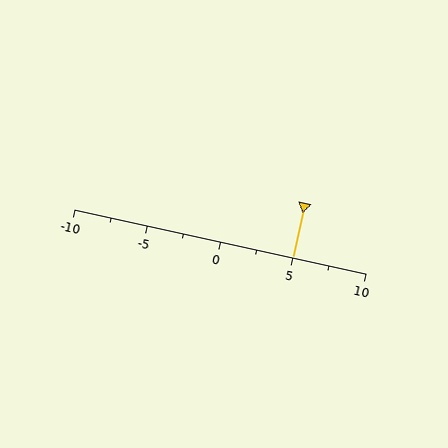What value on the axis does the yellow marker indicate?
The marker indicates approximately 5.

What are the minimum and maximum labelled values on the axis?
The axis runs from -10 to 10.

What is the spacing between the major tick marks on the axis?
The major ticks are spaced 5 apart.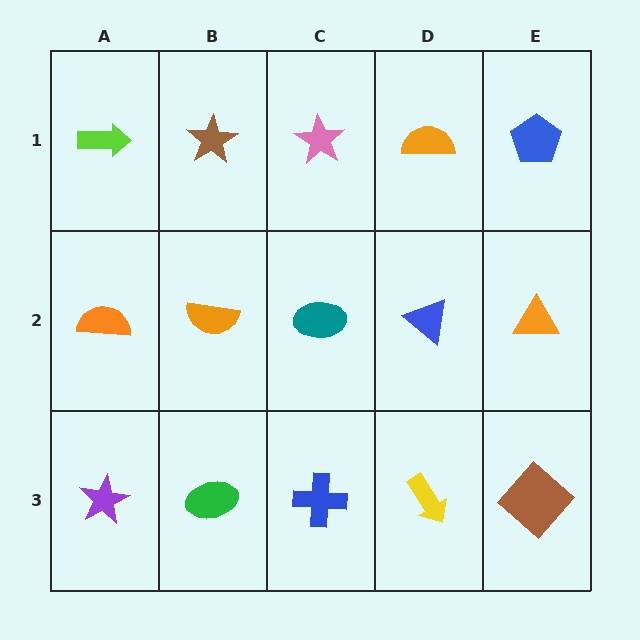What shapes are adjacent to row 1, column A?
An orange semicircle (row 2, column A), a brown star (row 1, column B).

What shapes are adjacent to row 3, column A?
An orange semicircle (row 2, column A), a green ellipse (row 3, column B).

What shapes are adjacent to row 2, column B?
A brown star (row 1, column B), a green ellipse (row 3, column B), an orange semicircle (row 2, column A), a teal ellipse (row 2, column C).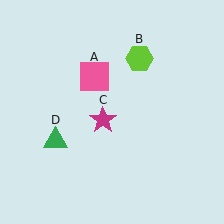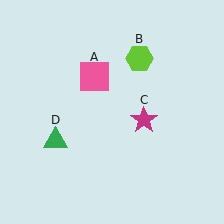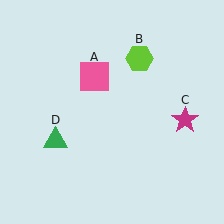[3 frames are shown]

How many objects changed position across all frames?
1 object changed position: magenta star (object C).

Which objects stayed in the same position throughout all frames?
Pink square (object A) and lime hexagon (object B) and green triangle (object D) remained stationary.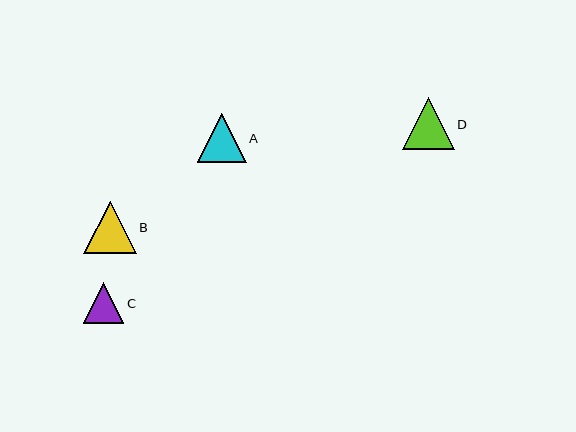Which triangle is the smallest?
Triangle C is the smallest with a size of approximately 40 pixels.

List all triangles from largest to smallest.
From largest to smallest: B, D, A, C.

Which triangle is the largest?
Triangle B is the largest with a size of approximately 53 pixels.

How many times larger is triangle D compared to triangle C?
Triangle D is approximately 1.3 times the size of triangle C.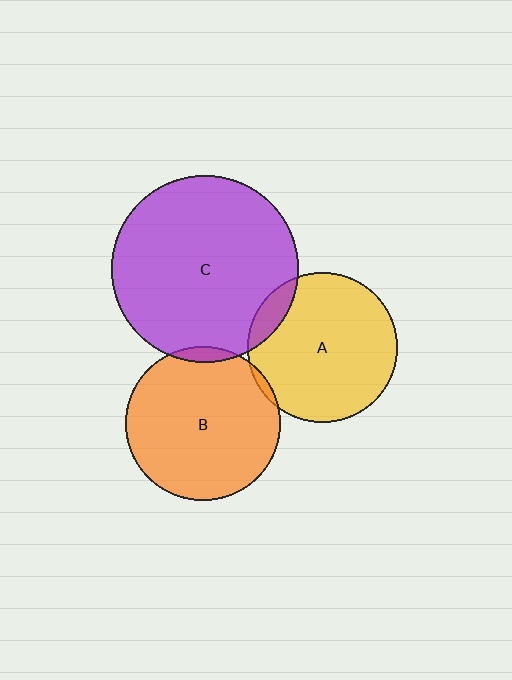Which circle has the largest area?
Circle C (purple).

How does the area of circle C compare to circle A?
Approximately 1.6 times.